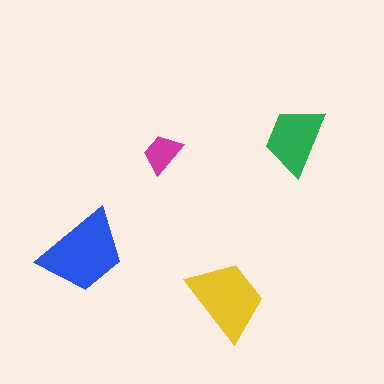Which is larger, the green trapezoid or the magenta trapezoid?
The green one.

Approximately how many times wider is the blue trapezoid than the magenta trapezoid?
About 2 times wider.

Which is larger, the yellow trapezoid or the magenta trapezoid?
The yellow one.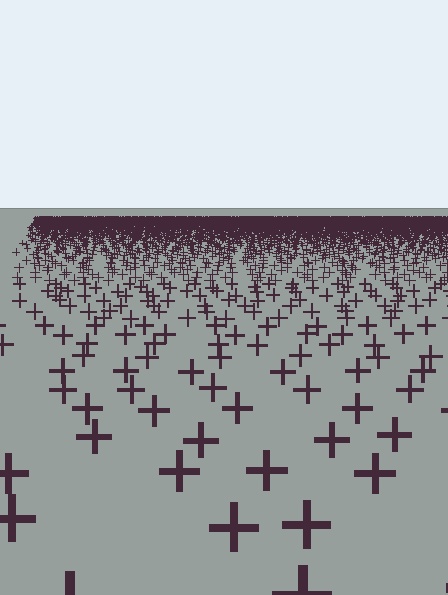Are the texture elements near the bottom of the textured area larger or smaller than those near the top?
Larger. Near the bottom, elements are closer to the viewer and appear at a bigger on-screen size.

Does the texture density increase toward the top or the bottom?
Density increases toward the top.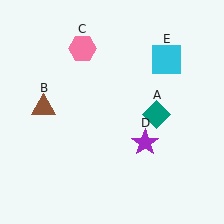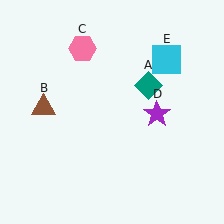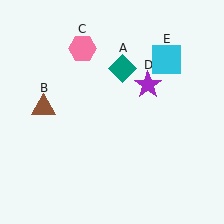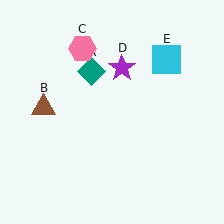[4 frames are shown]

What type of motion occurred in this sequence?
The teal diamond (object A), purple star (object D) rotated counterclockwise around the center of the scene.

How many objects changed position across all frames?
2 objects changed position: teal diamond (object A), purple star (object D).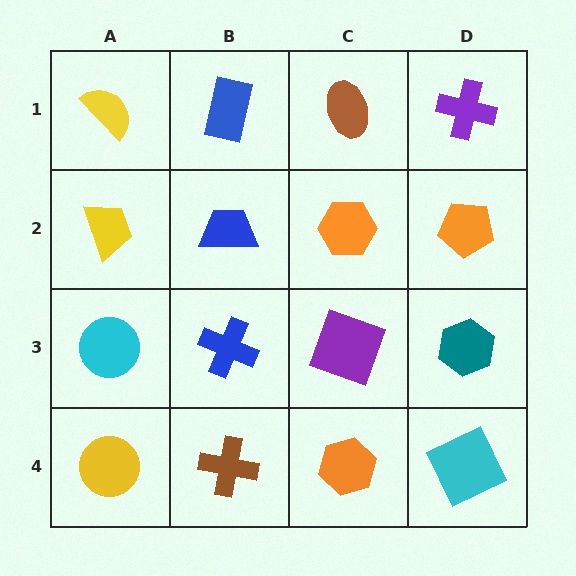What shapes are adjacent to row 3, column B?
A blue trapezoid (row 2, column B), a brown cross (row 4, column B), a cyan circle (row 3, column A), a purple square (row 3, column C).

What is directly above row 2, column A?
A yellow semicircle.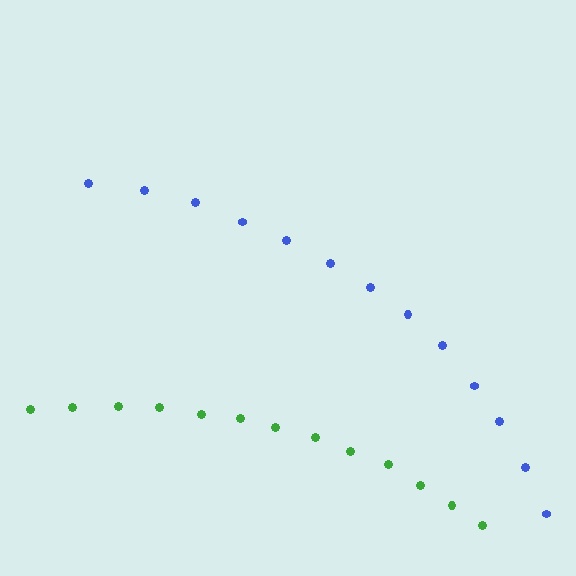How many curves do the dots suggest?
There are 2 distinct paths.